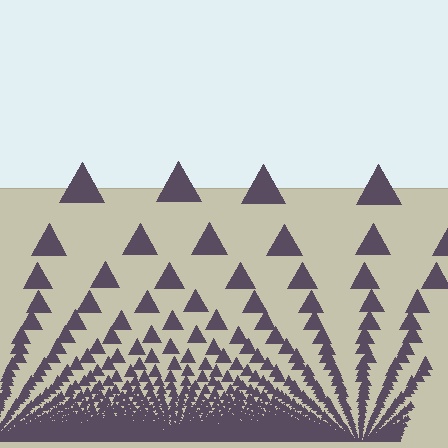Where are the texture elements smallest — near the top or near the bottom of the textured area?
Near the bottom.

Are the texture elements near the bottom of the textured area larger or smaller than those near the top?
Smaller. The gradient is inverted — elements near the bottom are smaller and denser.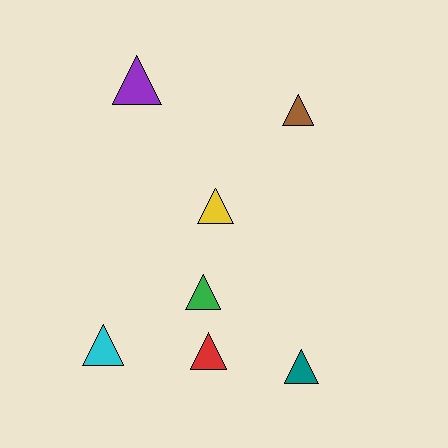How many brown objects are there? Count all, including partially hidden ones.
There is 1 brown object.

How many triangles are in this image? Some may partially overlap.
There are 7 triangles.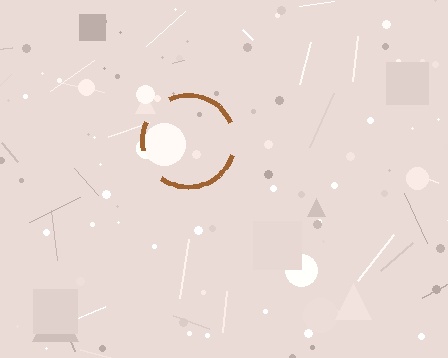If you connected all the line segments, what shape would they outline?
They would outline a circle.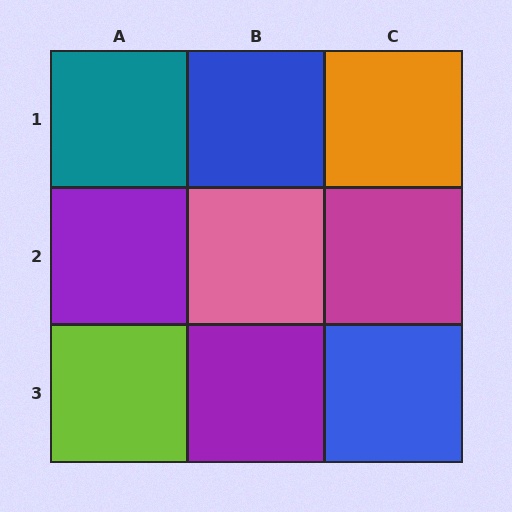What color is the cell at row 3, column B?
Purple.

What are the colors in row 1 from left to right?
Teal, blue, orange.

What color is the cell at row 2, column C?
Magenta.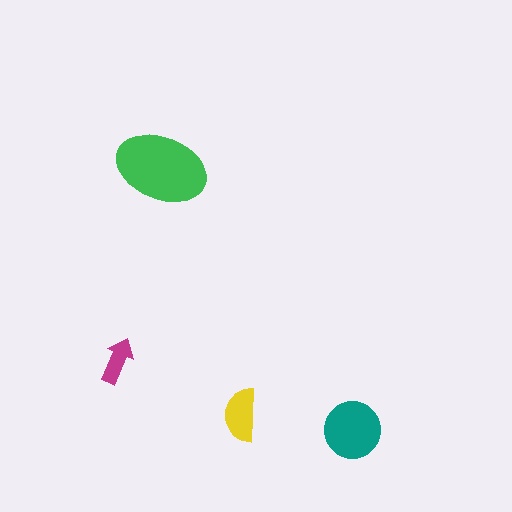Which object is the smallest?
The magenta arrow.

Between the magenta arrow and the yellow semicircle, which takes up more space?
The yellow semicircle.